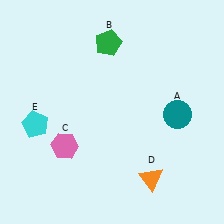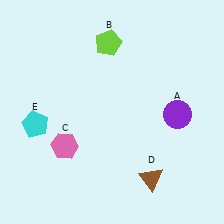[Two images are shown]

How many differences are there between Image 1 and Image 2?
There are 3 differences between the two images.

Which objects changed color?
A changed from teal to purple. B changed from green to lime. D changed from orange to brown.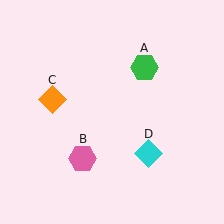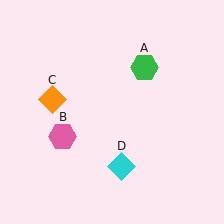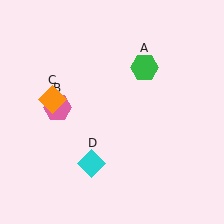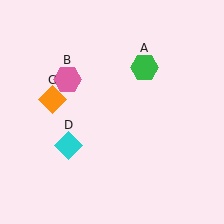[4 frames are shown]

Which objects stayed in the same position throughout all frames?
Green hexagon (object A) and orange diamond (object C) remained stationary.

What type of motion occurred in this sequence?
The pink hexagon (object B), cyan diamond (object D) rotated clockwise around the center of the scene.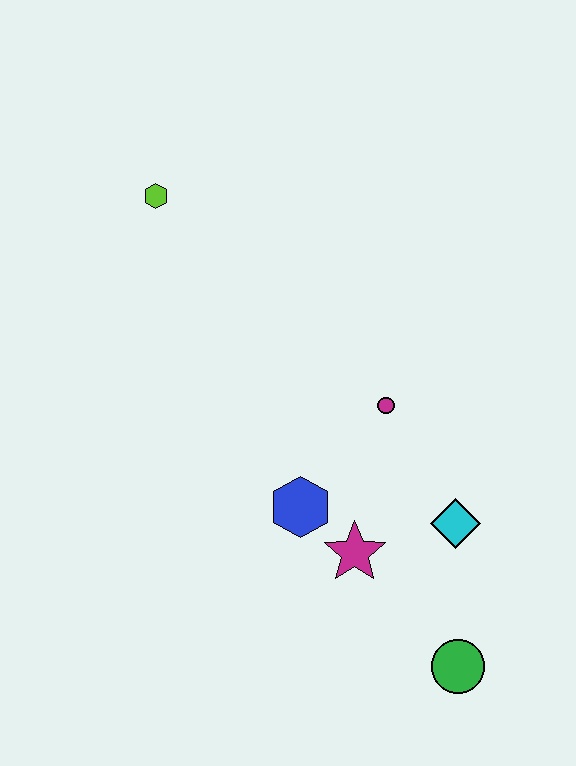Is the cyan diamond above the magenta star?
Yes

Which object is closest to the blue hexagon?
The magenta star is closest to the blue hexagon.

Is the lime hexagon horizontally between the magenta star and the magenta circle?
No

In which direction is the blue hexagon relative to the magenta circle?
The blue hexagon is below the magenta circle.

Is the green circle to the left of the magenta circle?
No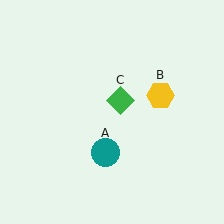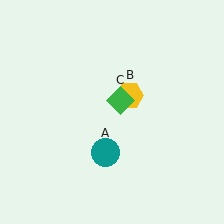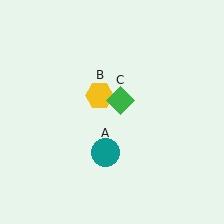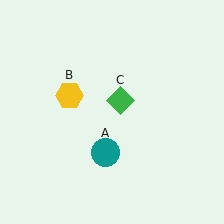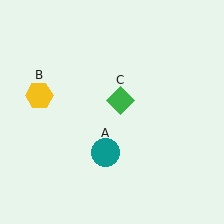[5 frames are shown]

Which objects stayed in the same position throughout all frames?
Teal circle (object A) and green diamond (object C) remained stationary.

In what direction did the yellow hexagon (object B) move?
The yellow hexagon (object B) moved left.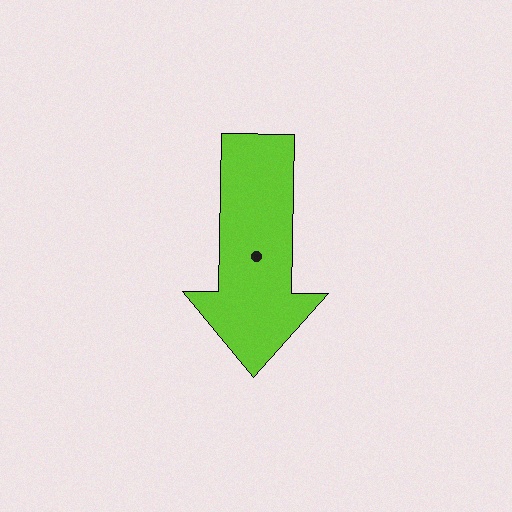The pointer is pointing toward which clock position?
Roughly 6 o'clock.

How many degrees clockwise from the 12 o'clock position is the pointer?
Approximately 181 degrees.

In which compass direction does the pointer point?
South.